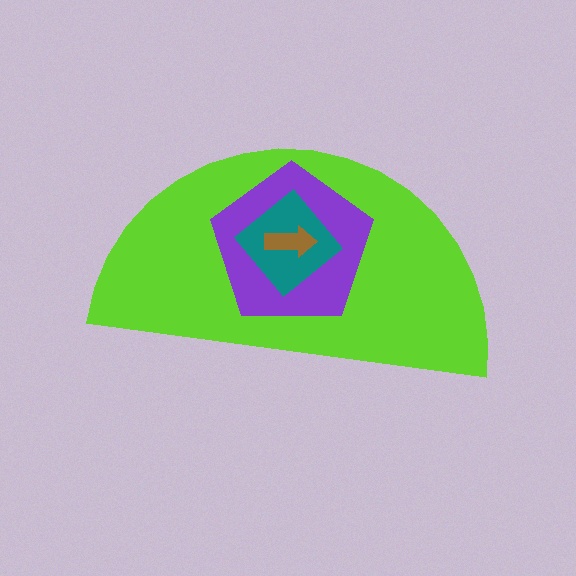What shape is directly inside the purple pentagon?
The teal diamond.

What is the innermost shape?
The brown arrow.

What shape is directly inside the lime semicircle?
The purple pentagon.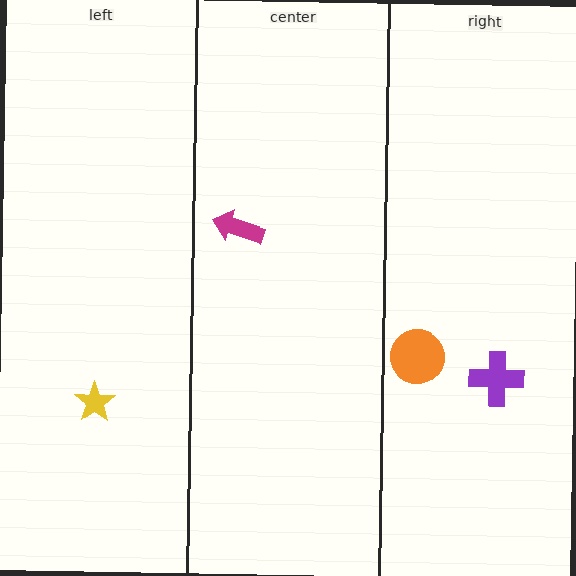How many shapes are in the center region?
1.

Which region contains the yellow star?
The left region.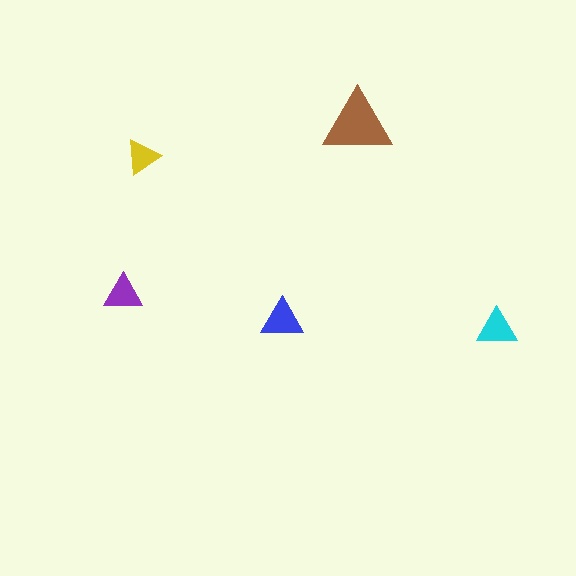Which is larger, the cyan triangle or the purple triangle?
The cyan one.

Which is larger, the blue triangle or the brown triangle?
The brown one.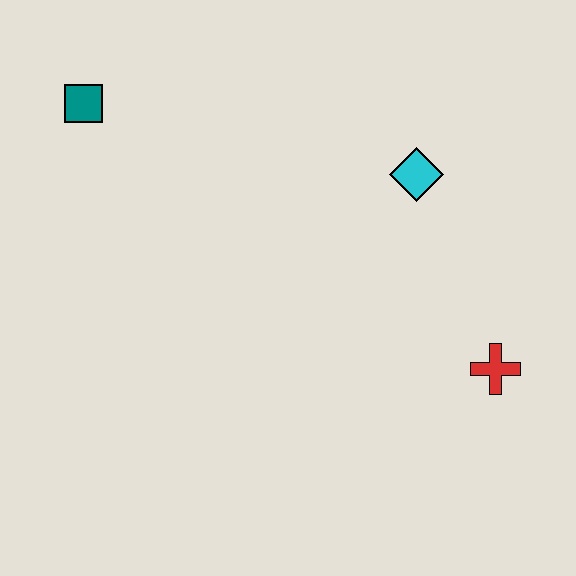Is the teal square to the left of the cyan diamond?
Yes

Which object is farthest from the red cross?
The teal square is farthest from the red cross.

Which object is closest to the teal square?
The cyan diamond is closest to the teal square.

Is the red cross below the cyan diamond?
Yes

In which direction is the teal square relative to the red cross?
The teal square is to the left of the red cross.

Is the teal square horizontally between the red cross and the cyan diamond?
No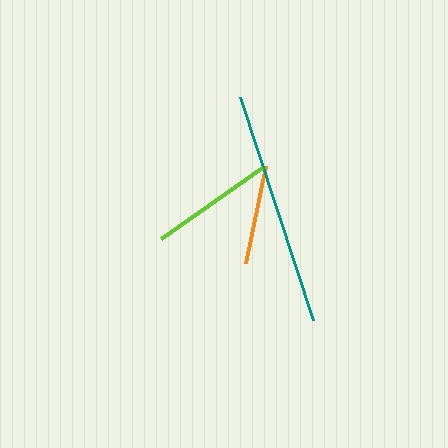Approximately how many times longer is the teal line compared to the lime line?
The teal line is approximately 1.9 times the length of the lime line.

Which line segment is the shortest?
The orange line is the shortest at approximately 99 pixels.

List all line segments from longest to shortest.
From longest to shortest: teal, lime, orange.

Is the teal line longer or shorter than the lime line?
The teal line is longer than the lime line.